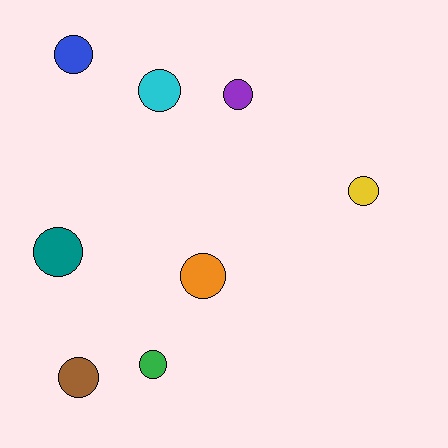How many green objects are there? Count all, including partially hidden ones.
There is 1 green object.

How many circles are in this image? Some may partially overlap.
There are 8 circles.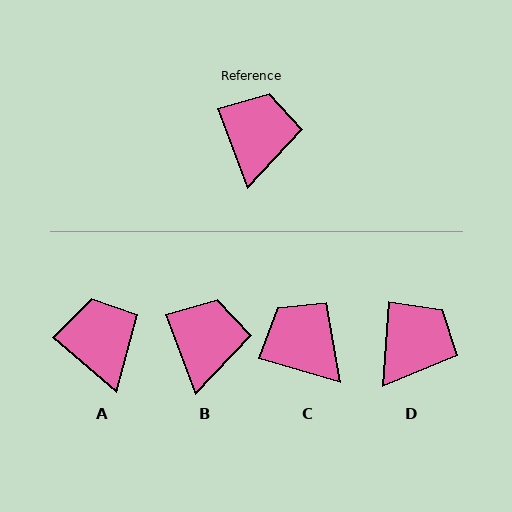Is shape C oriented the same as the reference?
No, it is off by about 53 degrees.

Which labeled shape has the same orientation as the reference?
B.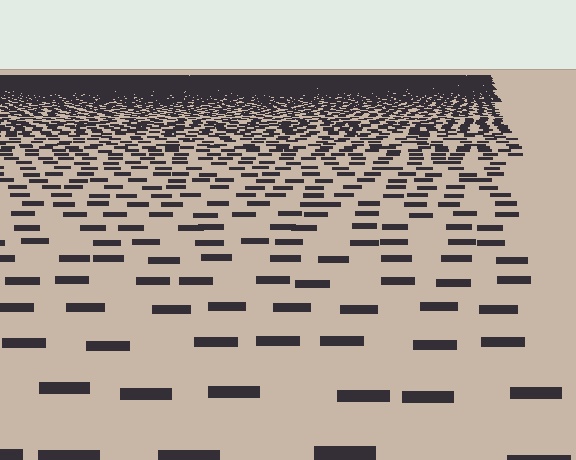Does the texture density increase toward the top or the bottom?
Density increases toward the top.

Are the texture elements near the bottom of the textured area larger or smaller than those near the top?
Larger. Near the bottom, elements are closer to the viewer and appear at a bigger on-screen size.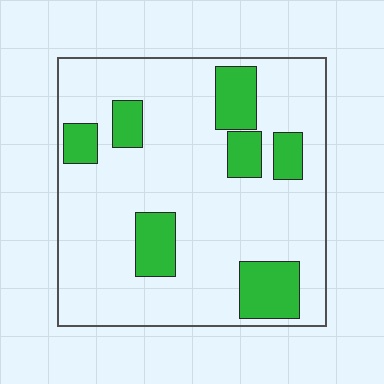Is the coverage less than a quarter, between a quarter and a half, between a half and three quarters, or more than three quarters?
Less than a quarter.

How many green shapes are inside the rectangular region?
7.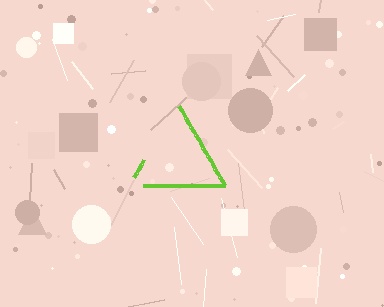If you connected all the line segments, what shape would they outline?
They would outline a triangle.